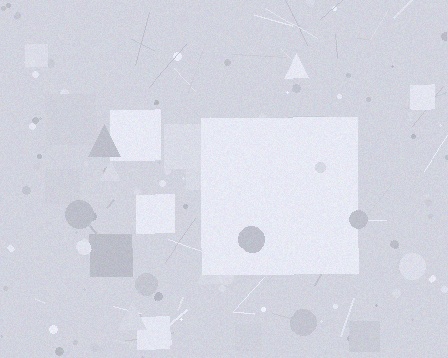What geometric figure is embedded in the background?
A square is embedded in the background.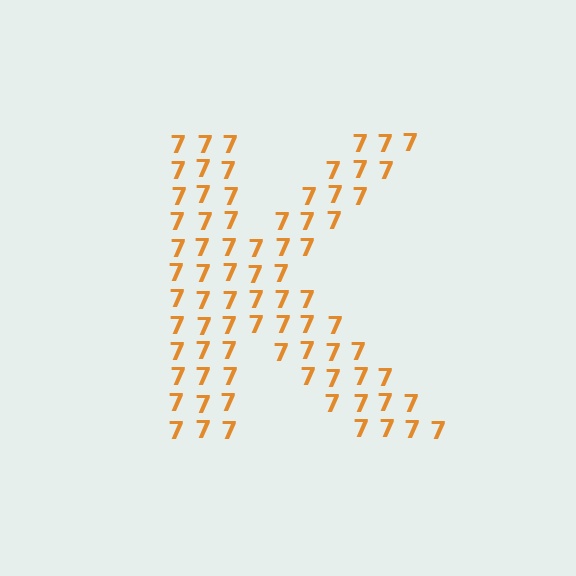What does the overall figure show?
The overall figure shows the letter K.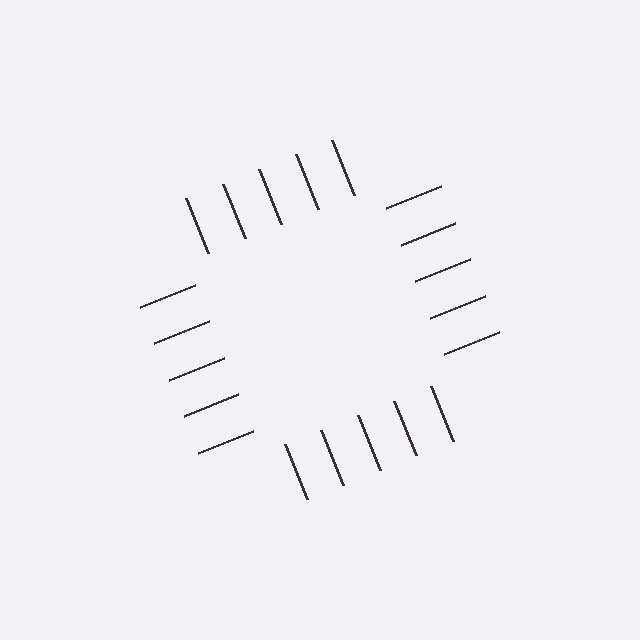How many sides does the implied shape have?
4 sides — the line-ends trace a square.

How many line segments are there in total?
20 — 5 along each of the 4 edges.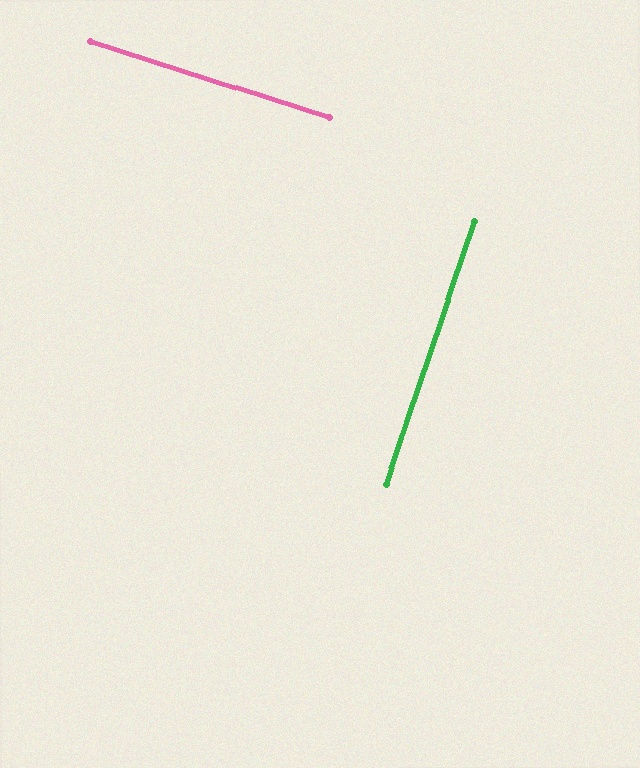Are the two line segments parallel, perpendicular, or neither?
Perpendicular — they meet at approximately 89°.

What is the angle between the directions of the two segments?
Approximately 89 degrees.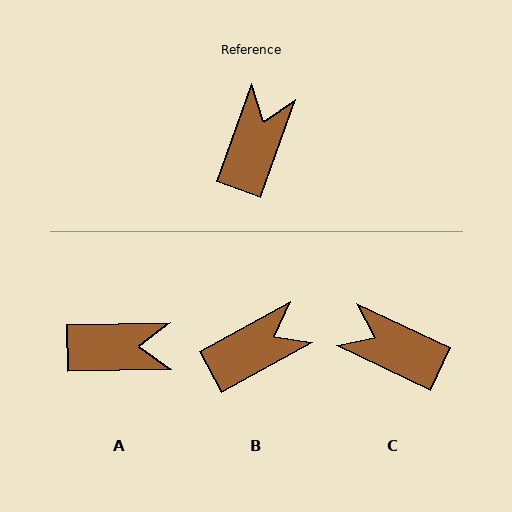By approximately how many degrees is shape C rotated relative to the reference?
Approximately 85 degrees counter-clockwise.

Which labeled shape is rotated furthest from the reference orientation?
C, about 85 degrees away.